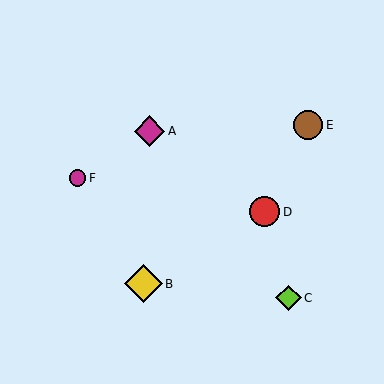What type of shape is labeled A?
Shape A is a magenta diamond.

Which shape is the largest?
The yellow diamond (labeled B) is the largest.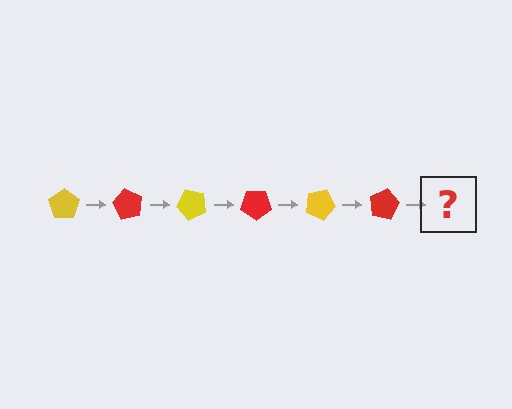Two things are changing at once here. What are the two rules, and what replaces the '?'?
The two rules are that it rotates 60 degrees each step and the color cycles through yellow and red. The '?' should be a yellow pentagon, rotated 360 degrees from the start.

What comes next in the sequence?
The next element should be a yellow pentagon, rotated 360 degrees from the start.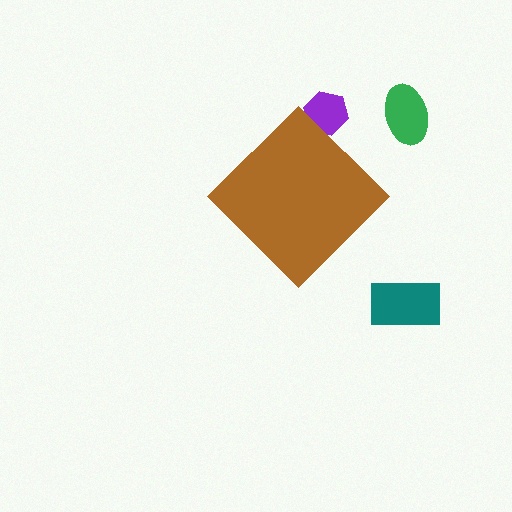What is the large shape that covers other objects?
A brown diamond.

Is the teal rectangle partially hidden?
No, the teal rectangle is fully visible.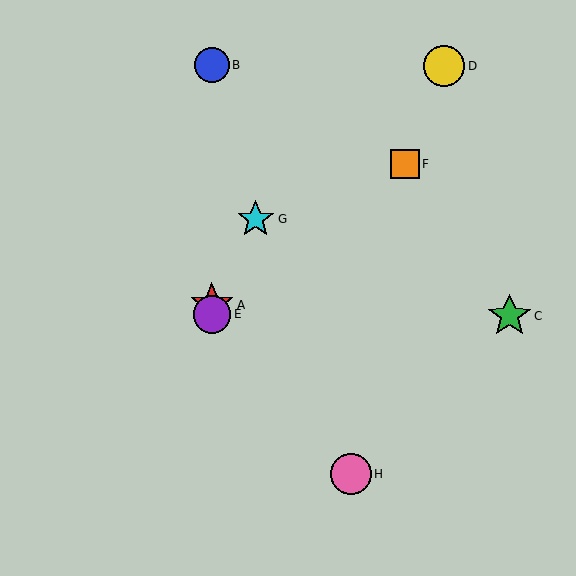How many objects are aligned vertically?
3 objects (A, B, E) are aligned vertically.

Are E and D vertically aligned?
No, E is at x≈212 and D is at x≈444.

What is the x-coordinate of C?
Object C is at x≈510.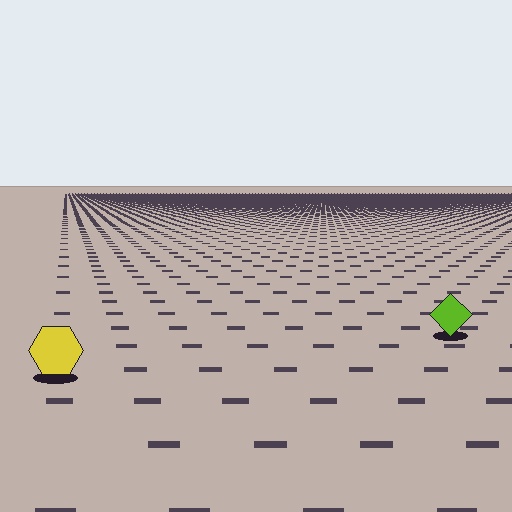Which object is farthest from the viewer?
The lime diamond is farthest from the viewer. It appears smaller and the ground texture around it is denser.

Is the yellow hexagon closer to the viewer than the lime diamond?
Yes. The yellow hexagon is closer — you can tell from the texture gradient: the ground texture is coarser near it.